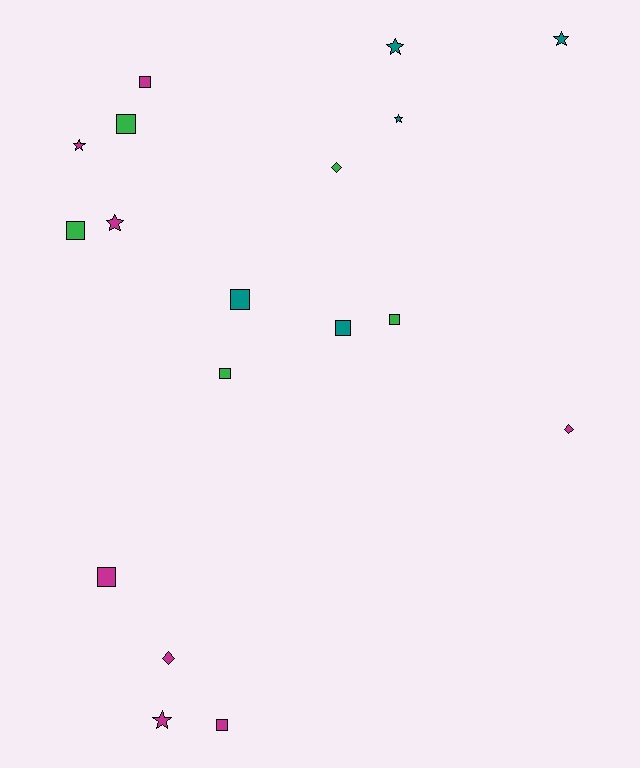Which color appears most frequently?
Magenta, with 8 objects.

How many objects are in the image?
There are 18 objects.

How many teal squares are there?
There are 2 teal squares.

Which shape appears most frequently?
Square, with 9 objects.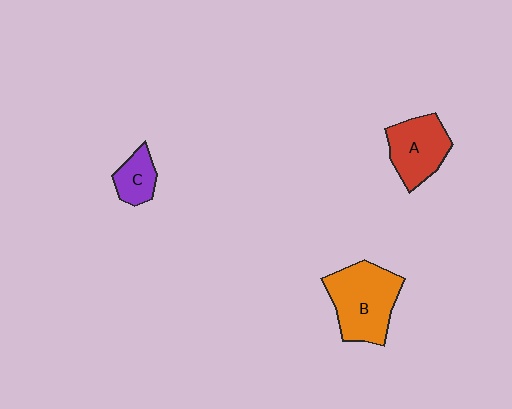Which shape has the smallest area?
Shape C (purple).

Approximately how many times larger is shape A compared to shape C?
Approximately 1.8 times.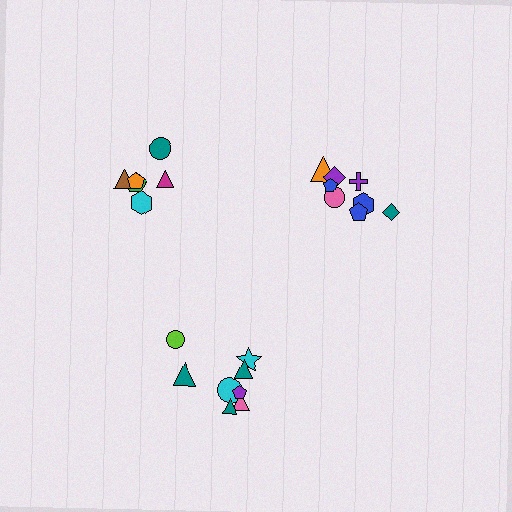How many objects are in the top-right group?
There are 8 objects.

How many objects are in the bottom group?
There are 8 objects.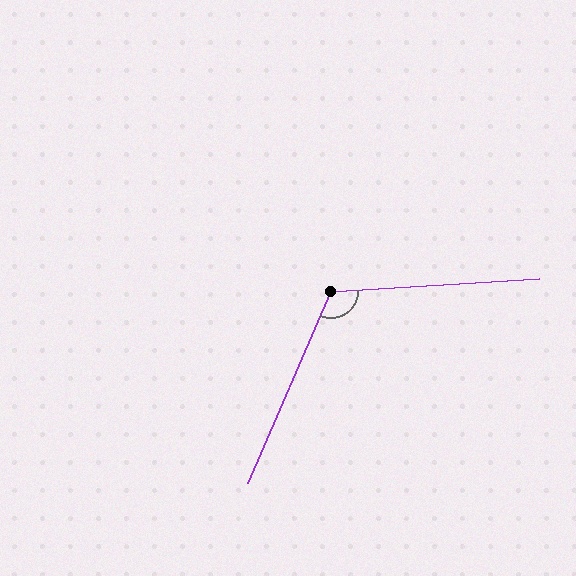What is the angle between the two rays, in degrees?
Approximately 117 degrees.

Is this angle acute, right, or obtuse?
It is obtuse.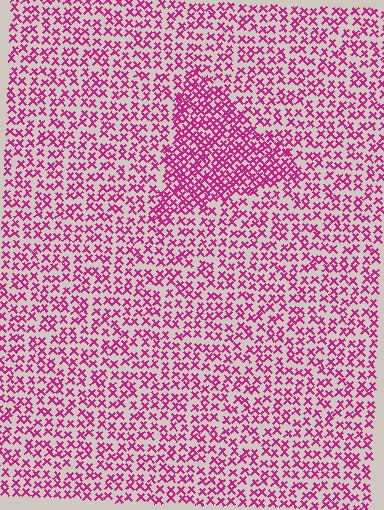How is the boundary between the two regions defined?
The boundary is defined by a change in element density (approximately 1.8x ratio). All elements are the same color, size, and shape.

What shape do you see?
I see a triangle.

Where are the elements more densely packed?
The elements are more densely packed inside the triangle boundary.